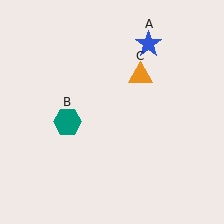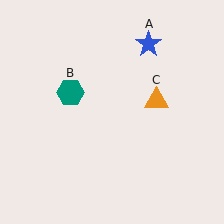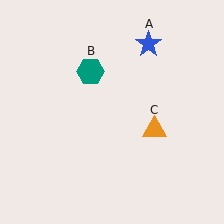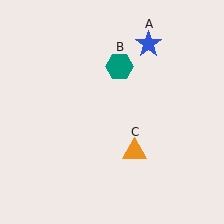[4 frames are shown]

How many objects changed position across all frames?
2 objects changed position: teal hexagon (object B), orange triangle (object C).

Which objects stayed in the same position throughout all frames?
Blue star (object A) remained stationary.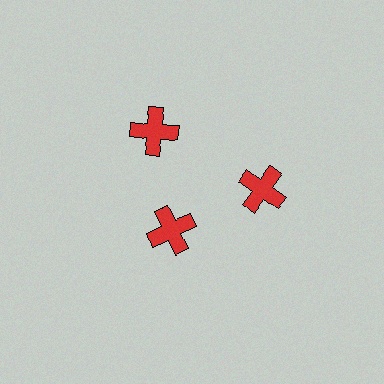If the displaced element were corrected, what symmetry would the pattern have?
It would have 3-fold rotational symmetry — the pattern would map onto itself every 120 degrees.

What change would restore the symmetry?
The symmetry would be restored by moving it outward, back onto the ring so that all 3 crosses sit at equal angles and equal distance from the center.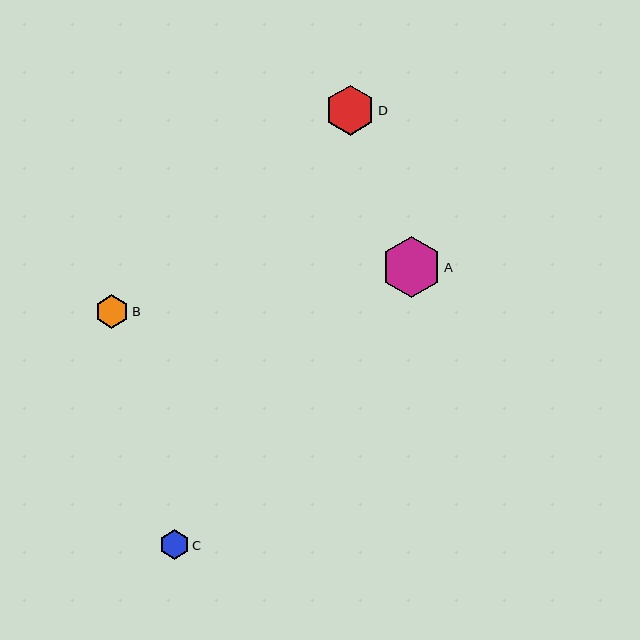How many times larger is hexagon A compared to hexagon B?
Hexagon A is approximately 1.8 times the size of hexagon B.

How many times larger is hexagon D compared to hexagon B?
Hexagon D is approximately 1.5 times the size of hexagon B.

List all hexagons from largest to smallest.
From largest to smallest: A, D, B, C.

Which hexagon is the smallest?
Hexagon C is the smallest with a size of approximately 29 pixels.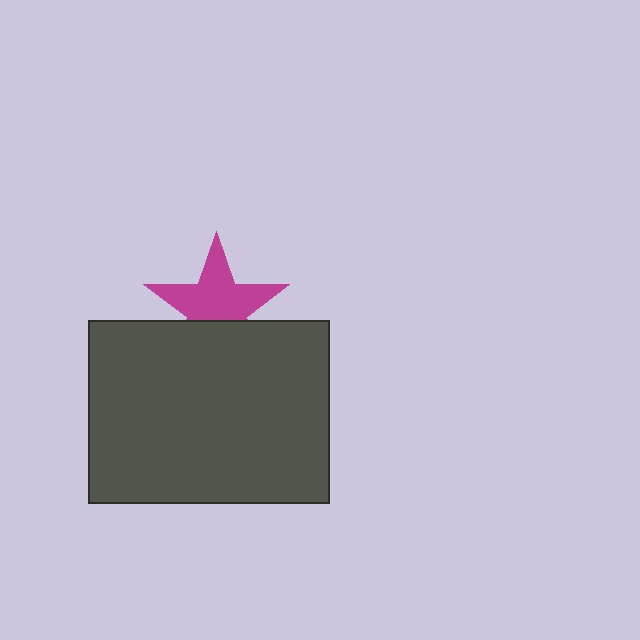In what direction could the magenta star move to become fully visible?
The magenta star could move up. That would shift it out from behind the dark gray rectangle entirely.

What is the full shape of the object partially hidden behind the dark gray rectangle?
The partially hidden object is a magenta star.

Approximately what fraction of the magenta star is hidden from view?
Roughly 35% of the magenta star is hidden behind the dark gray rectangle.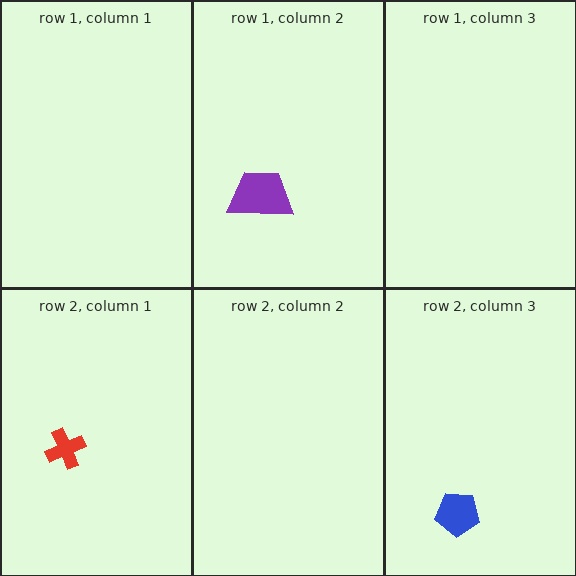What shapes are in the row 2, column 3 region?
The blue pentagon.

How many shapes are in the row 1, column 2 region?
1.